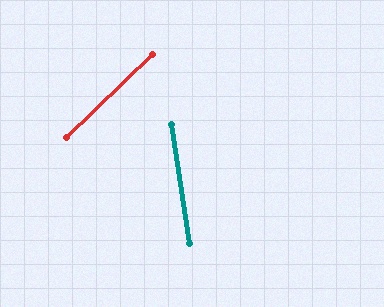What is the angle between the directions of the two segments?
Approximately 54 degrees.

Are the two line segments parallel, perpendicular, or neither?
Neither parallel nor perpendicular — they differ by about 54°.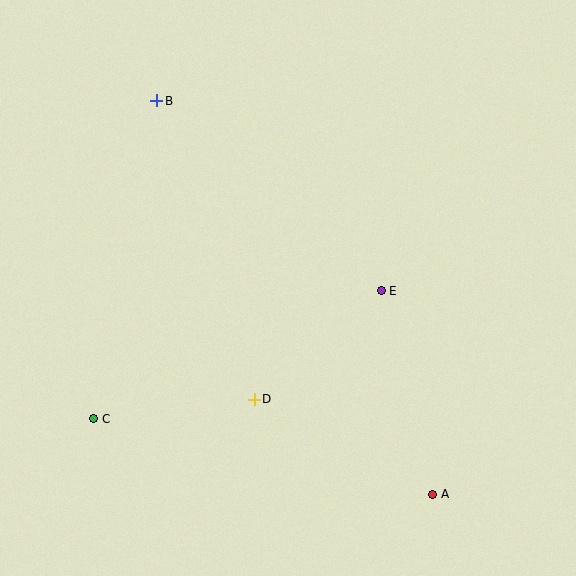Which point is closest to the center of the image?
Point E at (381, 291) is closest to the center.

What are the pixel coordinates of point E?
Point E is at (381, 291).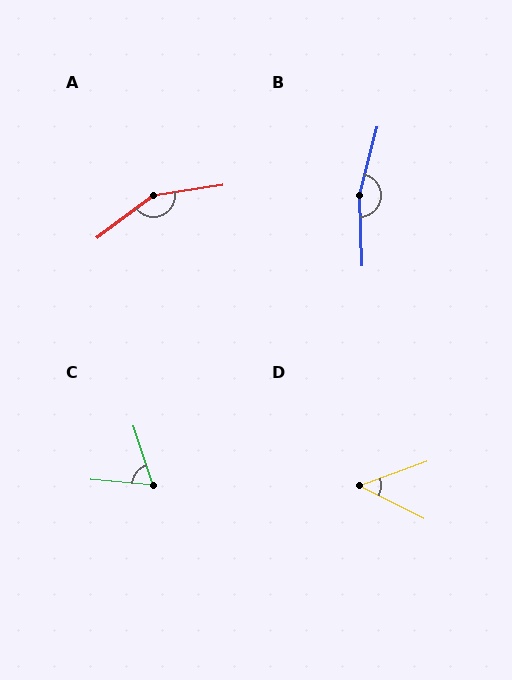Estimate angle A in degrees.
Approximately 151 degrees.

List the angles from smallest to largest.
D (47°), C (67°), A (151°), B (164°).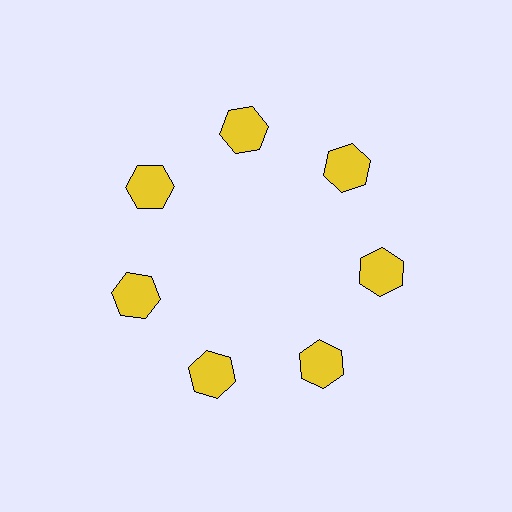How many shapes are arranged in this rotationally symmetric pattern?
There are 7 shapes, arranged in 7 groups of 1.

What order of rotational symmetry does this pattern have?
This pattern has 7-fold rotational symmetry.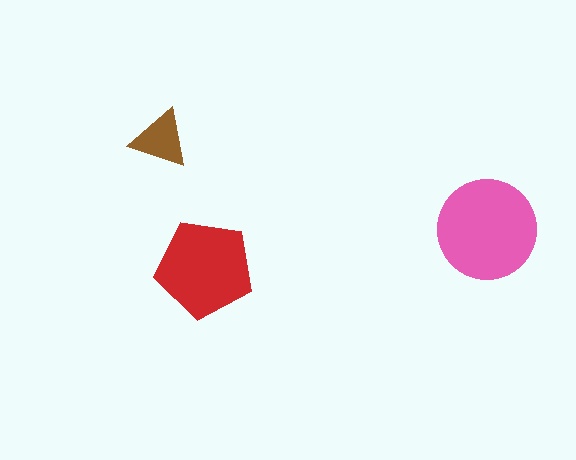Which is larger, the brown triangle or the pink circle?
The pink circle.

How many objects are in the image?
There are 3 objects in the image.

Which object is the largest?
The pink circle.